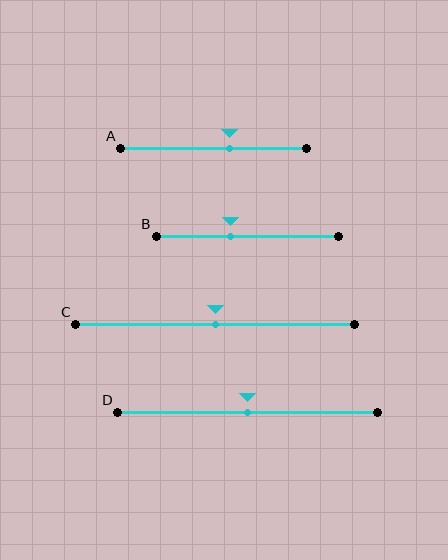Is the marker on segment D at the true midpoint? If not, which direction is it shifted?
Yes, the marker on segment D is at the true midpoint.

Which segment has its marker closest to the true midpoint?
Segment C has its marker closest to the true midpoint.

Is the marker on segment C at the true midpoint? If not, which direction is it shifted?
Yes, the marker on segment C is at the true midpoint.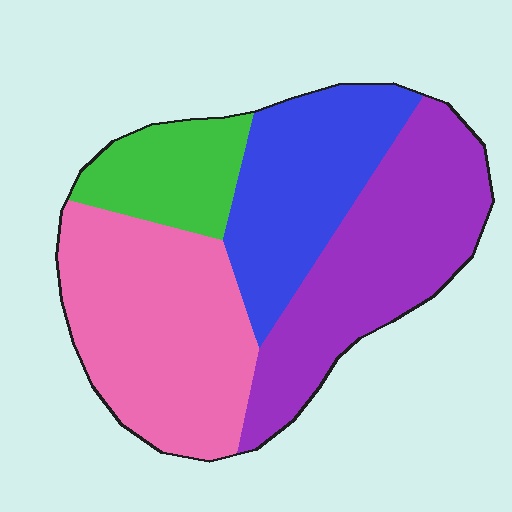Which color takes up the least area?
Green, at roughly 15%.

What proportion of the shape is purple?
Purple takes up about one third (1/3) of the shape.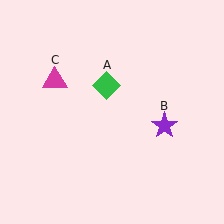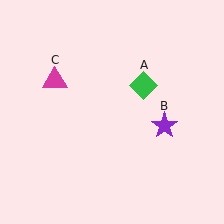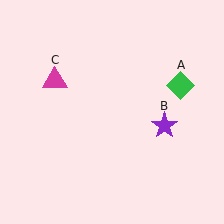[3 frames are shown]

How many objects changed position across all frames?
1 object changed position: green diamond (object A).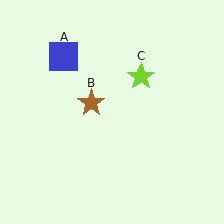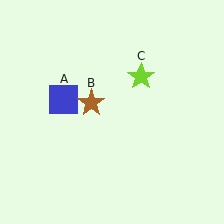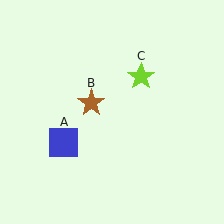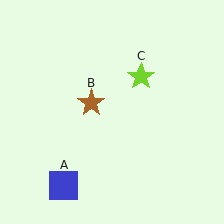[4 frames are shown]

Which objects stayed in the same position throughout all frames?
Brown star (object B) and lime star (object C) remained stationary.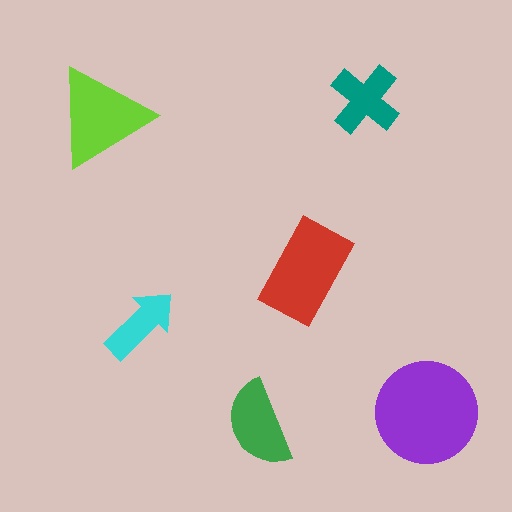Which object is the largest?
The purple circle.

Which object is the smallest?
The cyan arrow.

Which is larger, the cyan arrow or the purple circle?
The purple circle.